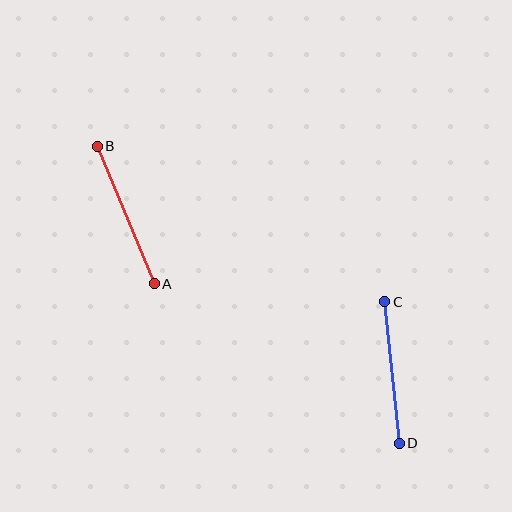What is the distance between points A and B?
The distance is approximately 149 pixels.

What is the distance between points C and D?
The distance is approximately 142 pixels.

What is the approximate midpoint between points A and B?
The midpoint is at approximately (126, 215) pixels.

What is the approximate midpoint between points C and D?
The midpoint is at approximately (392, 373) pixels.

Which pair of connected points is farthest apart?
Points A and B are farthest apart.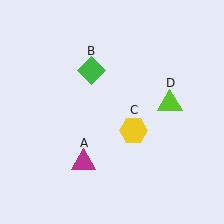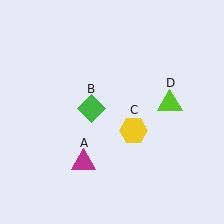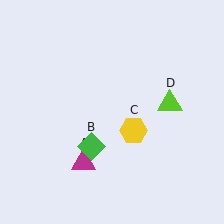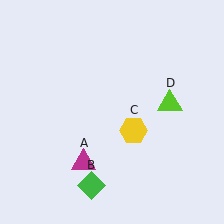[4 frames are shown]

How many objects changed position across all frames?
1 object changed position: green diamond (object B).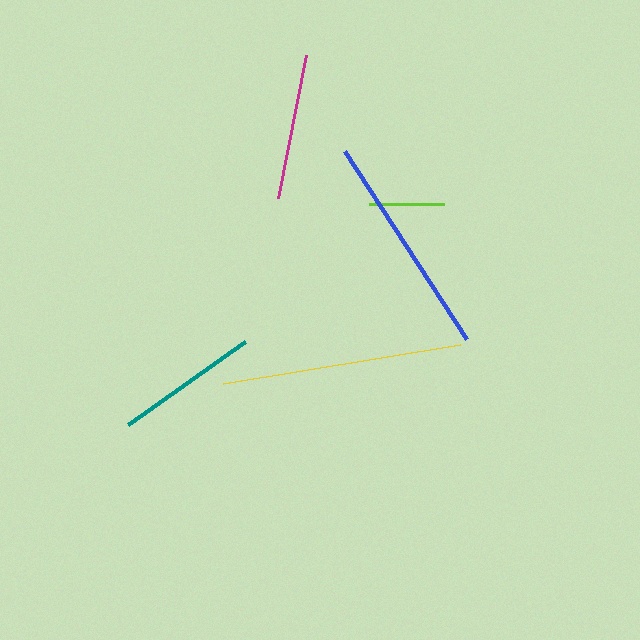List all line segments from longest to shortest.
From longest to shortest: yellow, blue, magenta, teal, lime.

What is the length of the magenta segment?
The magenta segment is approximately 146 pixels long.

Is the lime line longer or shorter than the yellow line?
The yellow line is longer than the lime line.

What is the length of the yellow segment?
The yellow segment is approximately 240 pixels long.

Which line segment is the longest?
The yellow line is the longest at approximately 240 pixels.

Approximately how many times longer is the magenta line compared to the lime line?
The magenta line is approximately 1.9 times the length of the lime line.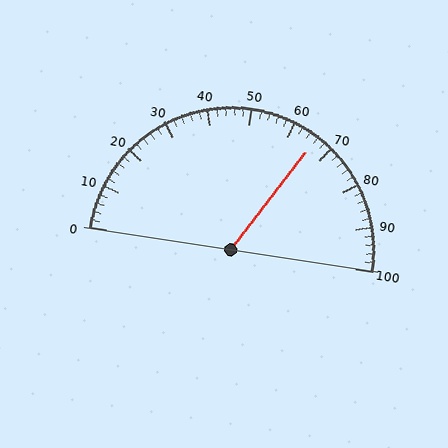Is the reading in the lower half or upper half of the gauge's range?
The reading is in the upper half of the range (0 to 100).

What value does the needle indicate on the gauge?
The needle indicates approximately 66.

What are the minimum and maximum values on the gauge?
The gauge ranges from 0 to 100.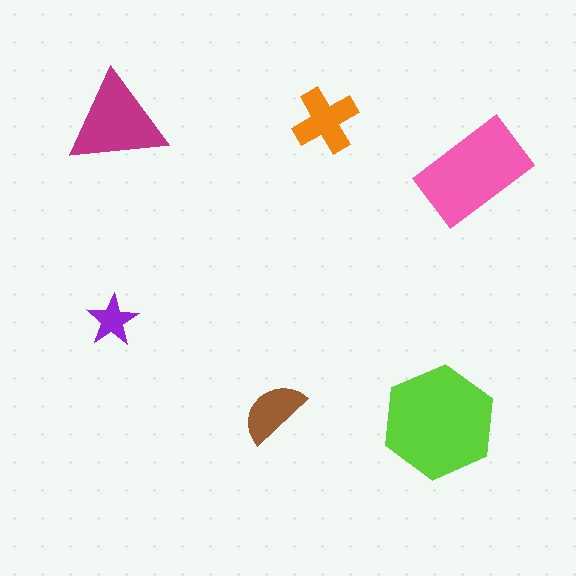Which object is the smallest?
The purple star.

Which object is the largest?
The lime hexagon.